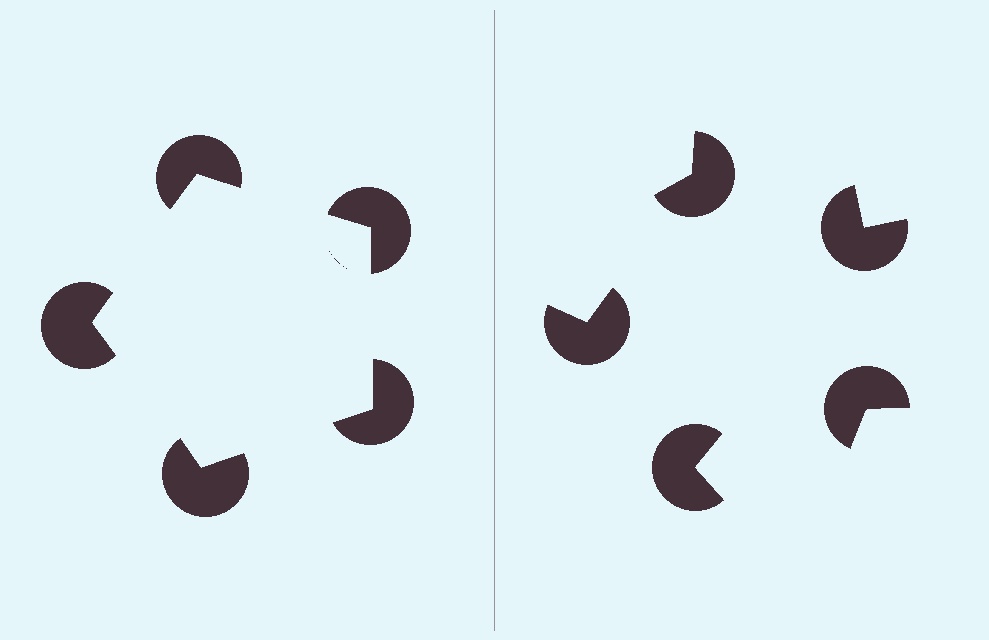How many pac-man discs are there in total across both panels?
10 — 5 on each side.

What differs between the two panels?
The pac-man discs are positioned identically on both sides; only the wedge orientations differ. On the left they align to a pentagon; on the right they are misaligned.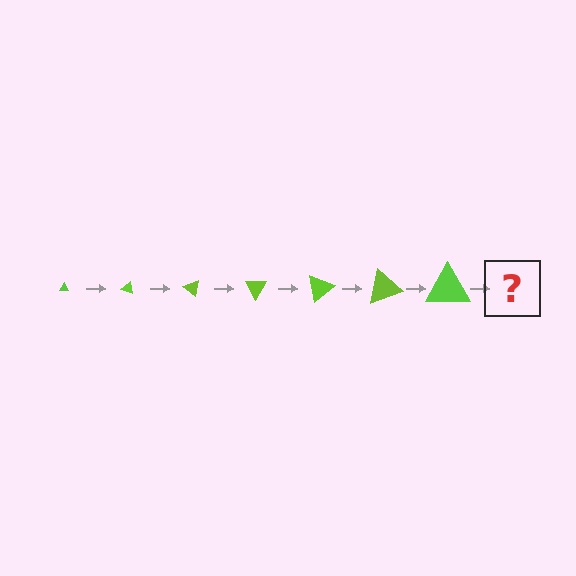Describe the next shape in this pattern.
It should be a triangle, larger than the previous one and rotated 140 degrees from the start.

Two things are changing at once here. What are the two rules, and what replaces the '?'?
The two rules are that the triangle grows larger each step and it rotates 20 degrees each step. The '?' should be a triangle, larger than the previous one and rotated 140 degrees from the start.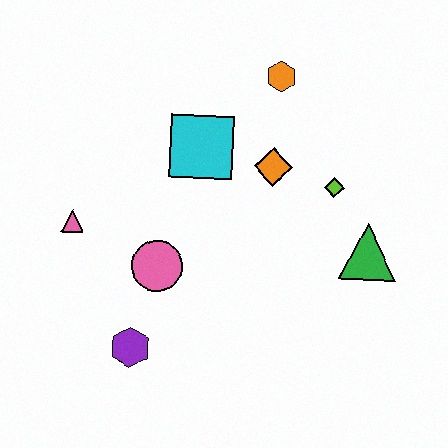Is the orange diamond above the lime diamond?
Yes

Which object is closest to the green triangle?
The lime diamond is closest to the green triangle.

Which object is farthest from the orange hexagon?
The purple hexagon is farthest from the orange hexagon.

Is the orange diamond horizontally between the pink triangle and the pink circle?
No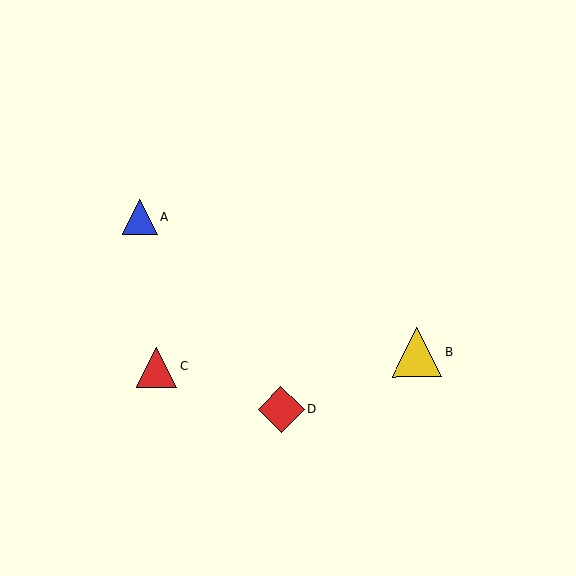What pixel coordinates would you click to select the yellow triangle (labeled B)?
Click at (417, 352) to select the yellow triangle B.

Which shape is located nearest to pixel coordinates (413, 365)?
The yellow triangle (labeled B) at (417, 352) is nearest to that location.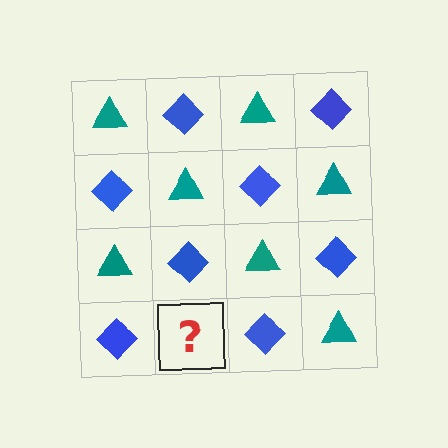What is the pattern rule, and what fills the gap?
The rule is that it alternates teal triangle and blue diamond in a checkerboard pattern. The gap should be filled with a teal triangle.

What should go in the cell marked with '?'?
The missing cell should contain a teal triangle.